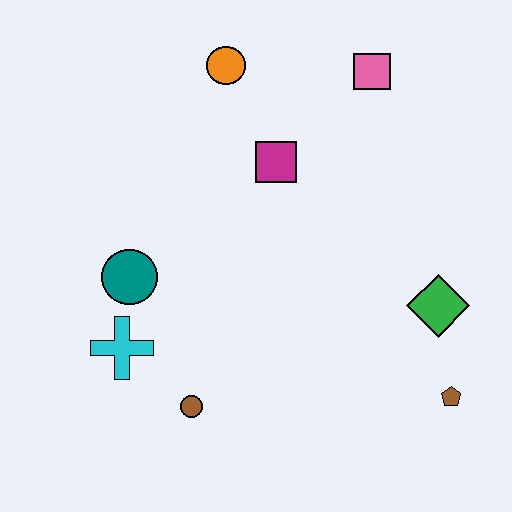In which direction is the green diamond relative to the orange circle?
The green diamond is below the orange circle.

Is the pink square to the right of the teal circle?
Yes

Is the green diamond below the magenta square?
Yes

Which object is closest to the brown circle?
The cyan cross is closest to the brown circle.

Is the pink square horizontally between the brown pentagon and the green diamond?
No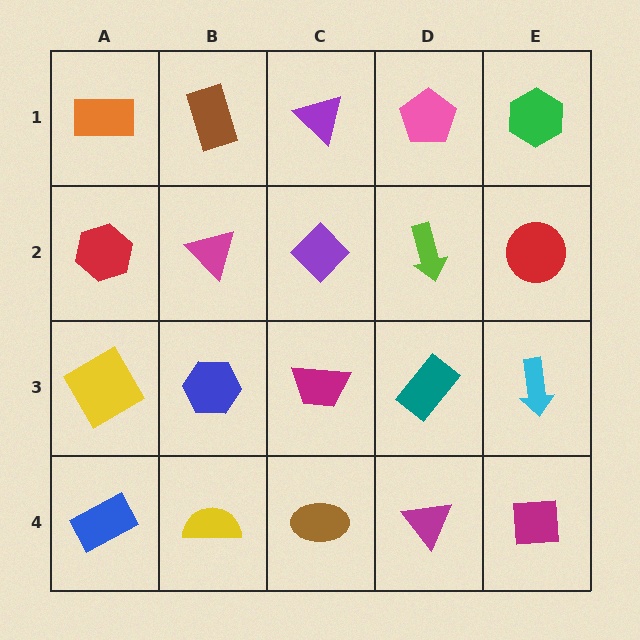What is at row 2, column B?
A magenta triangle.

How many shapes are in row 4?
5 shapes.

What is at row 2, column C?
A purple diamond.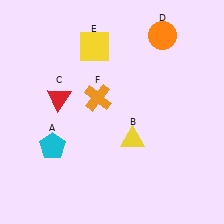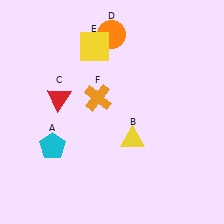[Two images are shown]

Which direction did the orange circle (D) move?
The orange circle (D) moved left.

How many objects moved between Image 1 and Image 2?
1 object moved between the two images.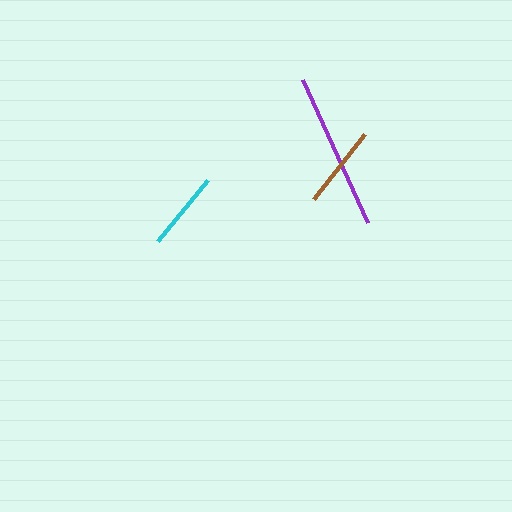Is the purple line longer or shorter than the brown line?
The purple line is longer than the brown line.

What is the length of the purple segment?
The purple segment is approximately 157 pixels long.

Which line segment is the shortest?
The cyan line is the shortest at approximately 79 pixels.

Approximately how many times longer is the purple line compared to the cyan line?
The purple line is approximately 2.0 times the length of the cyan line.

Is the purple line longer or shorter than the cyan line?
The purple line is longer than the cyan line.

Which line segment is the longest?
The purple line is the longest at approximately 157 pixels.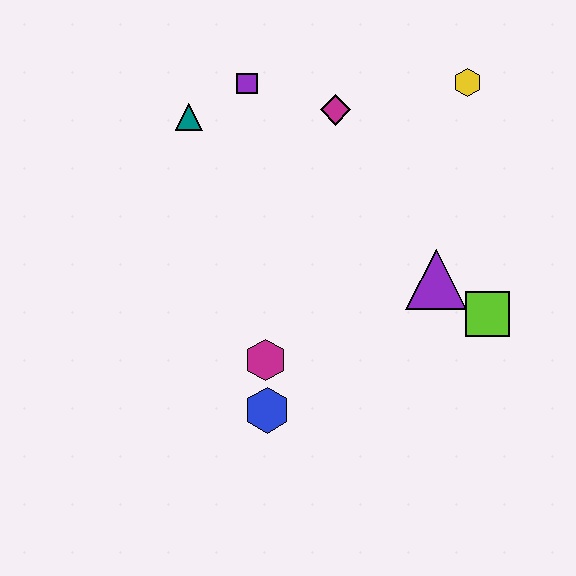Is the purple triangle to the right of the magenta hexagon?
Yes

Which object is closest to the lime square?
The purple triangle is closest to the lime square.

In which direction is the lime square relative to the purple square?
The lime square is to the right of the purple square.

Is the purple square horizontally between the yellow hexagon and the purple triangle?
No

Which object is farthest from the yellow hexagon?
The blue hexagon is farthest from the yellow hexagon.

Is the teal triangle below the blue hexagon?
No